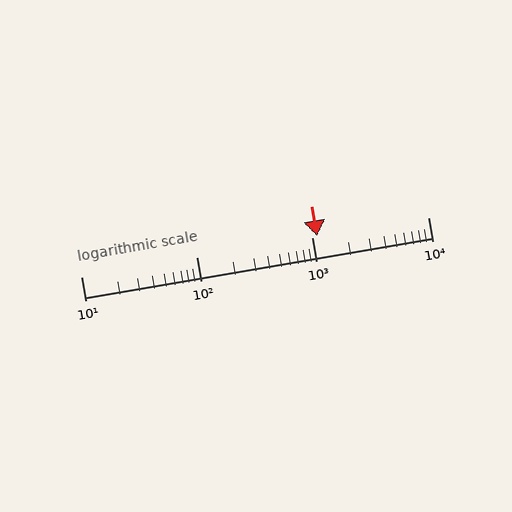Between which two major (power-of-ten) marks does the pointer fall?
The pointer is between 1000 and 10000.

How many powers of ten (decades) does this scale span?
The scale spans 3 decades, from 10 to 10000.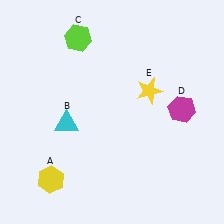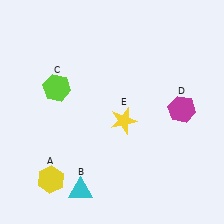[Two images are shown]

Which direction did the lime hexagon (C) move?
The lime hexagon (C) moved down.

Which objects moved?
The objects that moved are: the cyan triangle (B), the lime hexagon (C), the yellow star (E).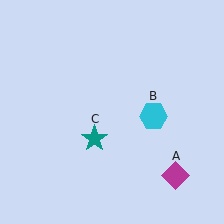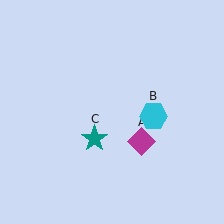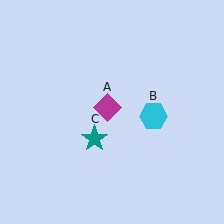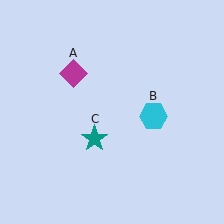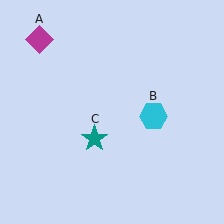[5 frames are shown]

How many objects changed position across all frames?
1 object changed position: magenta diamond (object A).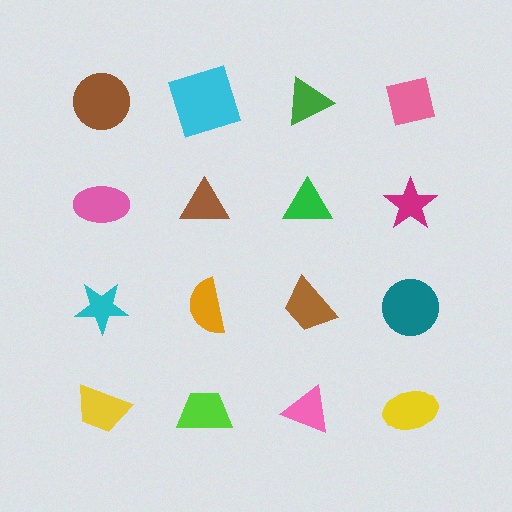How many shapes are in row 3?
4 shapes.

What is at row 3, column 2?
An orange semicircle.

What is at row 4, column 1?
A yellow trapezoid.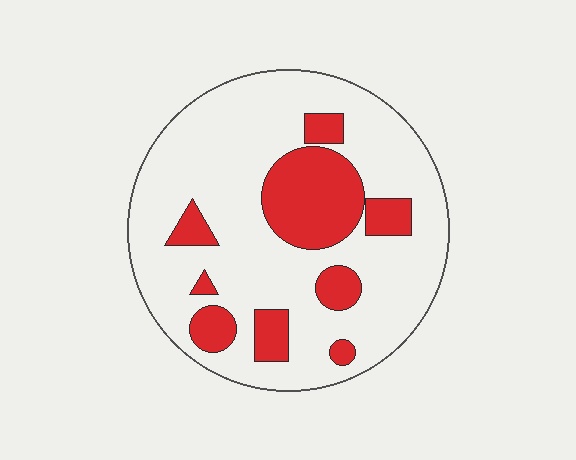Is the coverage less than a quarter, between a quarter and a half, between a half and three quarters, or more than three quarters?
Less than a quarter.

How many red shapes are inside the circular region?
9.